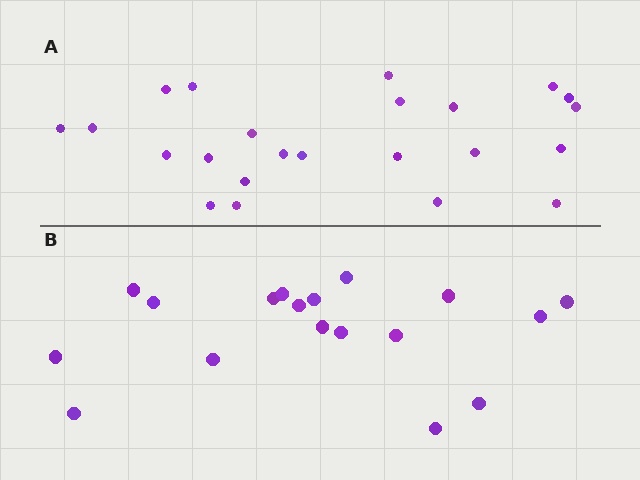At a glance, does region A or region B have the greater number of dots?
Region A (the top region) has more dots.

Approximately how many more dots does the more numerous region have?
Region A has about 5 more dots than region B.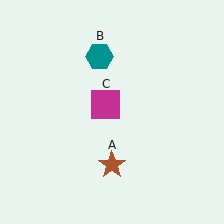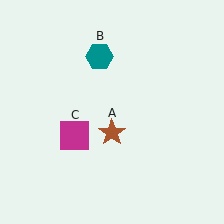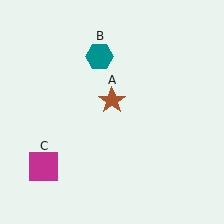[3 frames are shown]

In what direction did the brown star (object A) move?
The brown star (object A) moved up.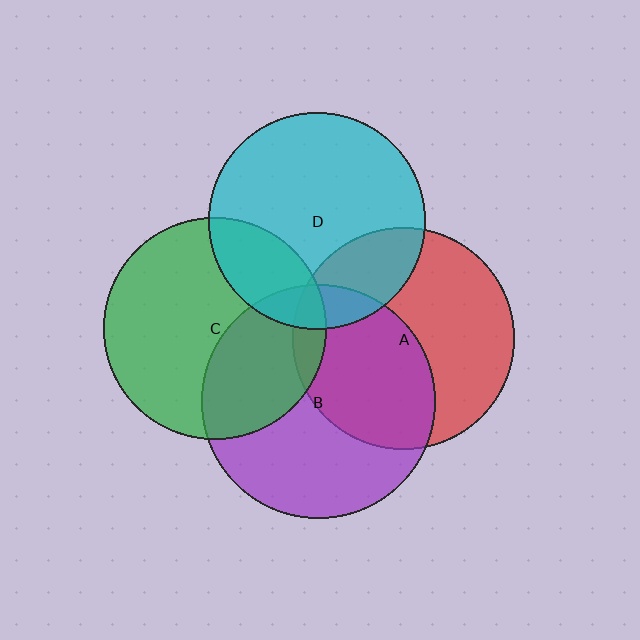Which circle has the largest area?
Circle B (purple).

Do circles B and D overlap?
Yes.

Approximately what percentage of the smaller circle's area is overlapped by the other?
Approximately 10%.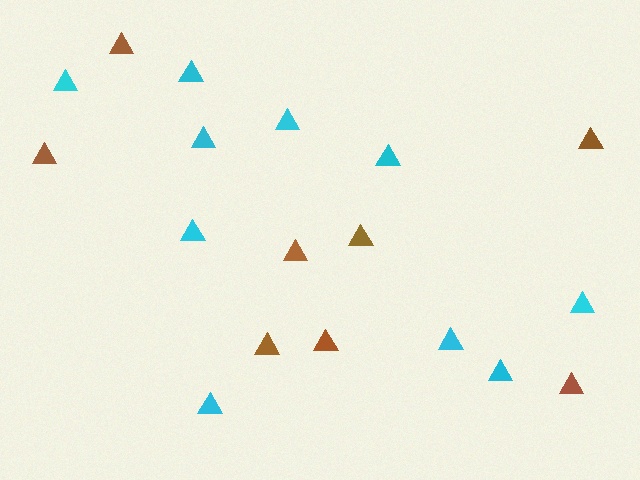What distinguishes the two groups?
There are 2 groups: one group of cyan triangles (10) and one group of brown triangles (8).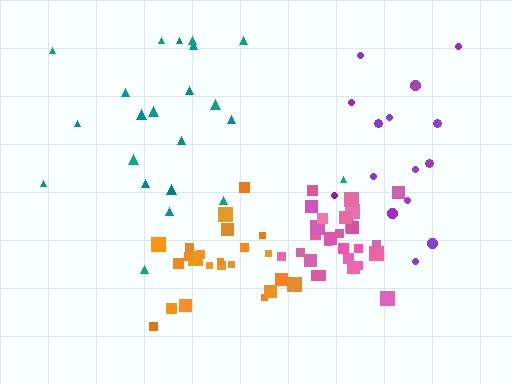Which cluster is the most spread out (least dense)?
Purple.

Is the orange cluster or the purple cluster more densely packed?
Orange.